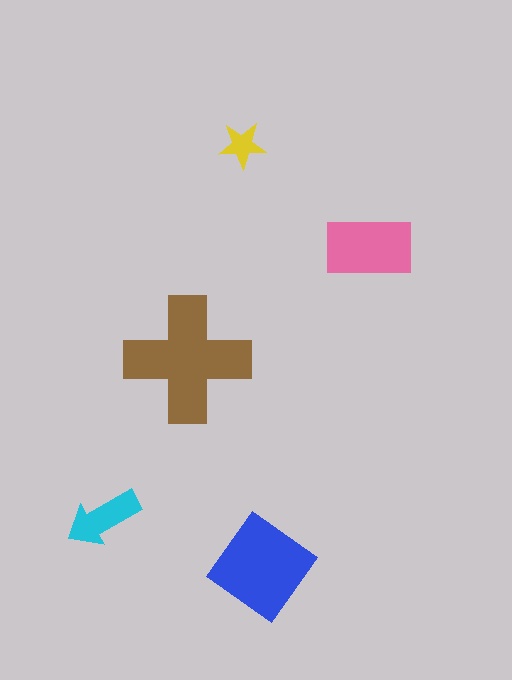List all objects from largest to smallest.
The brown cross, the blue diamond, the pink rectangle, the cyan arrow, the yellow star.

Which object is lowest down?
The blue diamond is bottommost.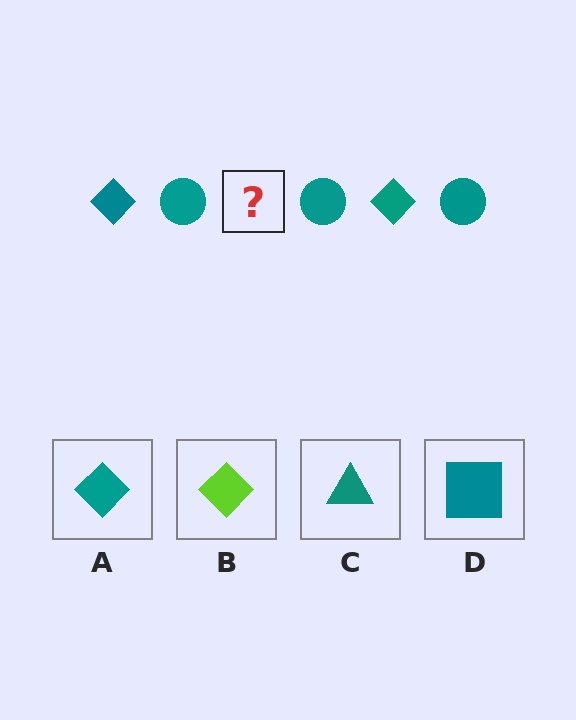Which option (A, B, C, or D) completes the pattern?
A.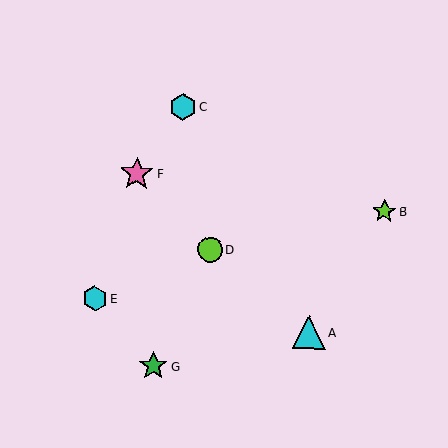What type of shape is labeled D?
Shape D is a lime circle.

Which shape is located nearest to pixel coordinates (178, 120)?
The cyan hexagon (labeled C) at (183, 107) is nearest to that location.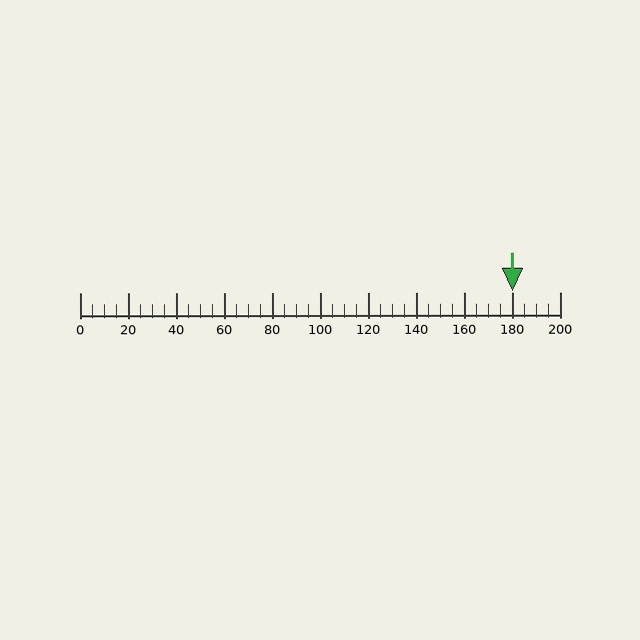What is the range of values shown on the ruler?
The ruler shows values from 0 to 200.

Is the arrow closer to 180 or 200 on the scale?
The arrow is closer to 180.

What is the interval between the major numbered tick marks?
The major tick marks are spaced 20 units apart.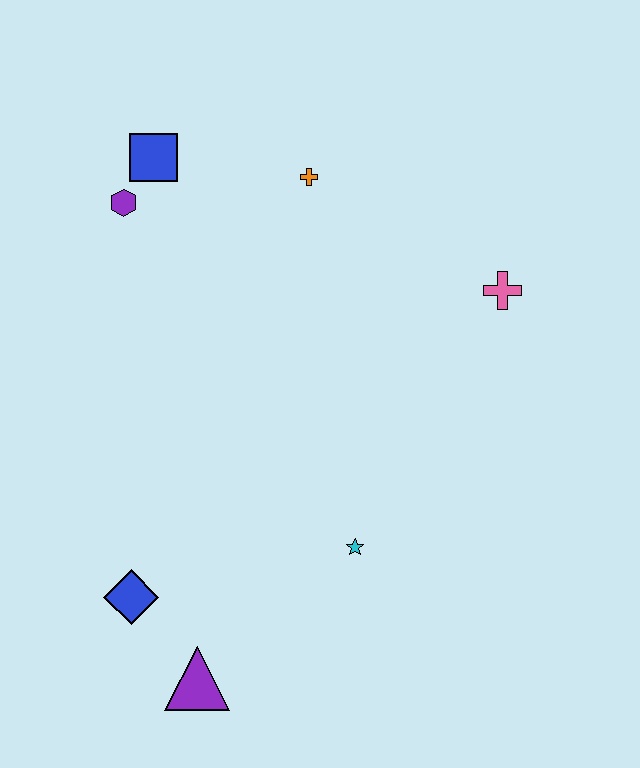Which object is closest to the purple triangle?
The blue diamond is closest to the purple triangle.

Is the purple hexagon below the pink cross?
No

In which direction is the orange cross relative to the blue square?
The orange cross is to the right of the blue square.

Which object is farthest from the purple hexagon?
The purple triangle is farthest from the purple hexagon.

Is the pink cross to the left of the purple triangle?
No